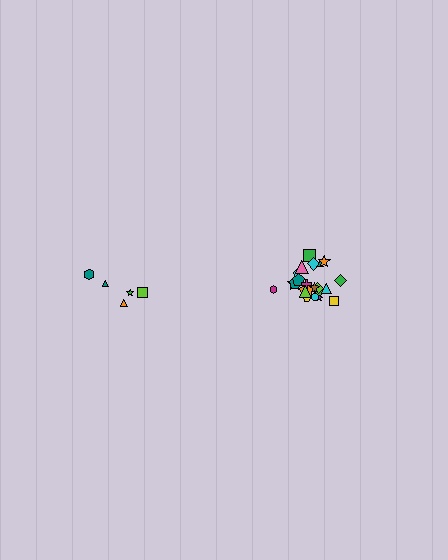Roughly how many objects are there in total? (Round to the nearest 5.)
Roughly 25 objects in total.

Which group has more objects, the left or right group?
The right group.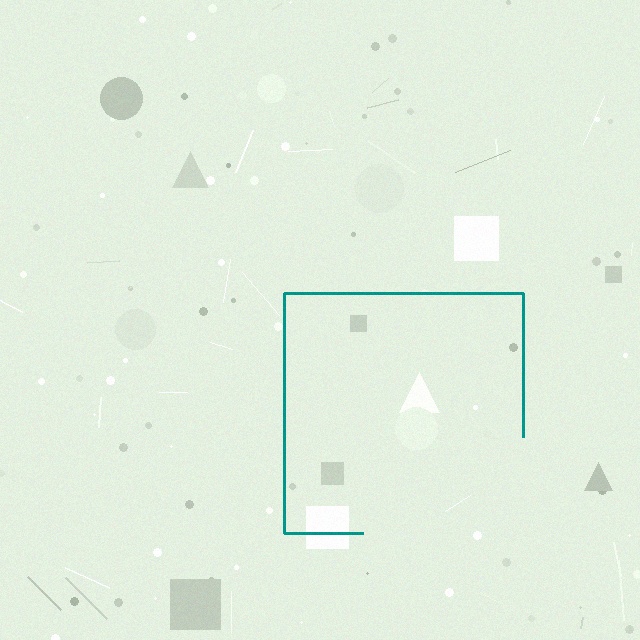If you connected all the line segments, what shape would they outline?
They would outline a square.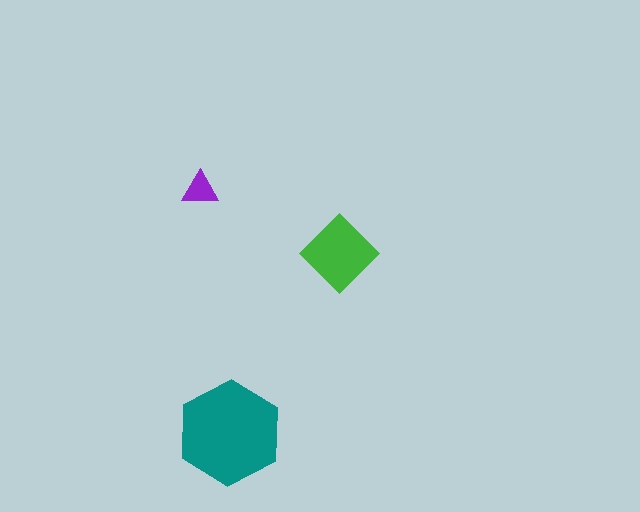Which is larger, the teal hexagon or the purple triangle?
The teal hexagon.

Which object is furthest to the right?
The green diamond is rightmost.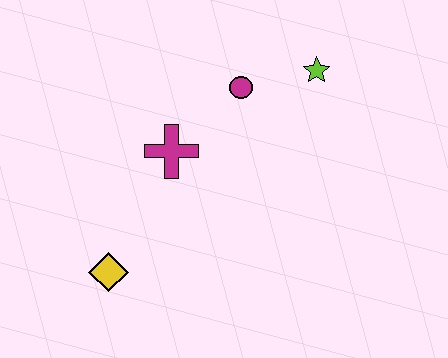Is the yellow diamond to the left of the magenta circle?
Yes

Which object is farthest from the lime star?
The yellow diamond is farthest from the lime star.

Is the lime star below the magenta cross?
No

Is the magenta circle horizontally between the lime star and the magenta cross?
Yes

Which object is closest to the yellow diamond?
The magenta cross is closest to the yellow diamond.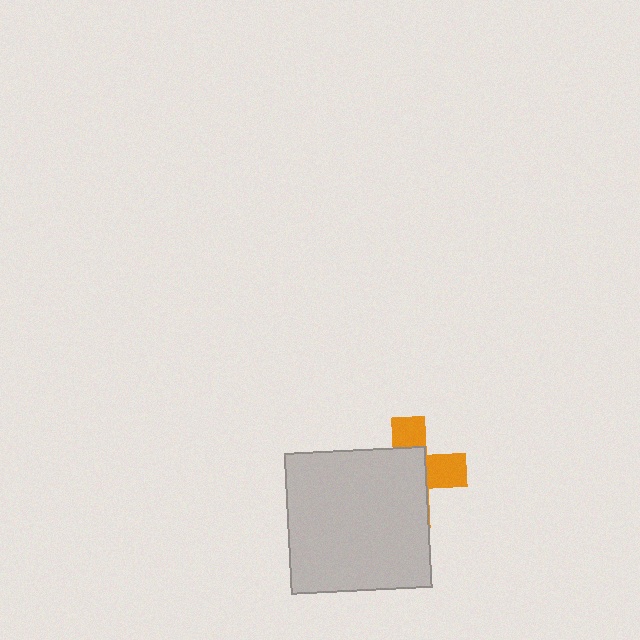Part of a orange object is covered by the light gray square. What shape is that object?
It is a cross.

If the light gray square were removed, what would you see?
You would see the complete orange cross.